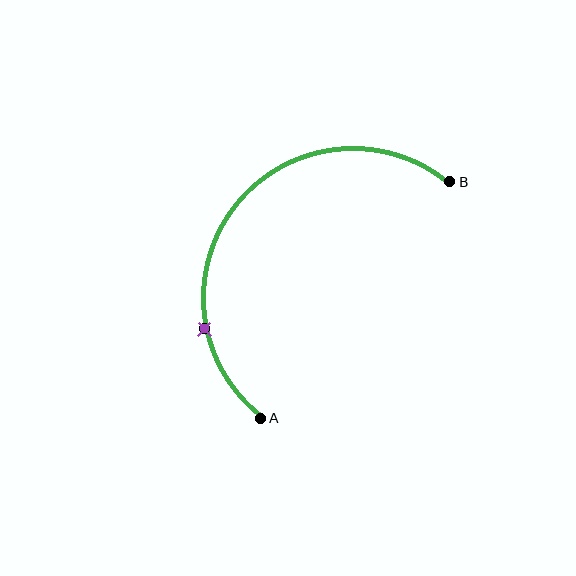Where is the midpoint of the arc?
The arc midpoint is the point on the curve farthest from the straight line joining A and B. It sits above and to the left of that line.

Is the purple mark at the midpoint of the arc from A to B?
No. The purple mark lies on the arc but is closer to endpoint A. The arc midpoint would be at the point on the curve equidistant along the arc from both A and B.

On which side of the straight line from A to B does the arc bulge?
The arc bulges above and to the left of the straight line connecting A and B.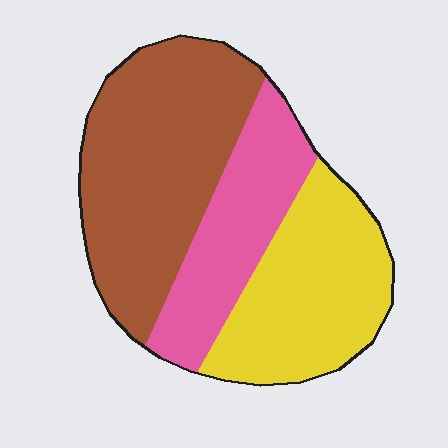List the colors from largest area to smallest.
From largest to smallest: brown, yellow, pink.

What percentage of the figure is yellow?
Yellow takes up about one third (1/3) of the figure.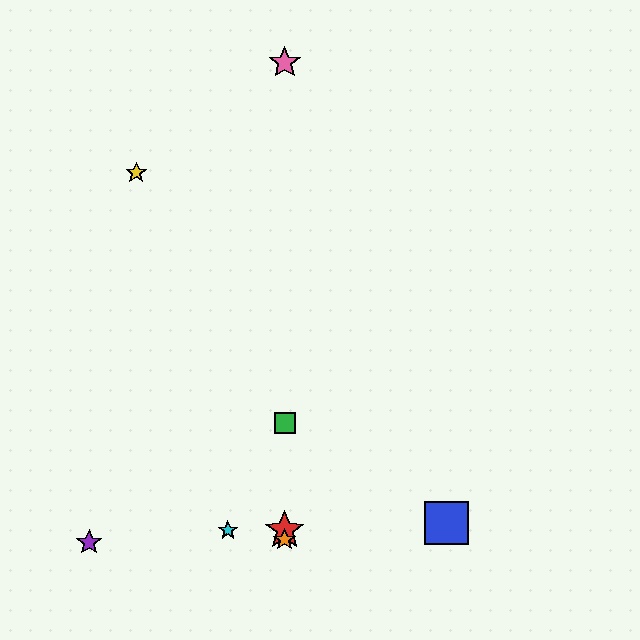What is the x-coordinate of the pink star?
The pink star is at x≈285.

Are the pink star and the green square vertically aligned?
Yes, both are at x≈285.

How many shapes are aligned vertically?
4 shapes (the red star, the green square, the orange star, the pink star) are aligned vertically.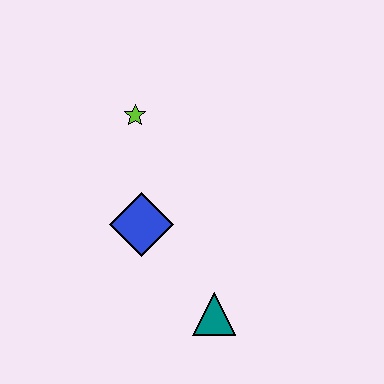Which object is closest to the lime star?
The blue diamond is closest to the lime star.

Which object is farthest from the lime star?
The teal triangle is farthest from the lime star.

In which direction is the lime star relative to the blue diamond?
The lime star is above the blue diamond.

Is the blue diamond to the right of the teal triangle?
No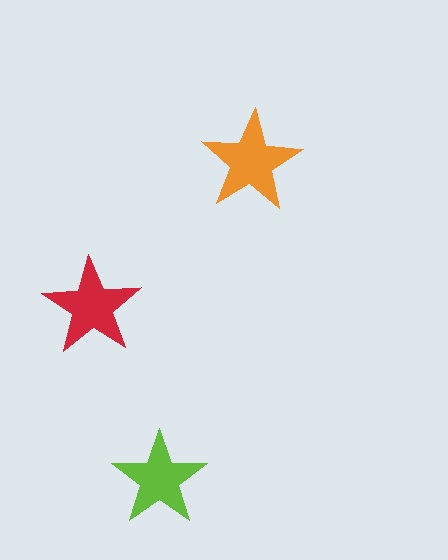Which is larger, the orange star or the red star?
The orange one.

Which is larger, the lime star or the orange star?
The orange one.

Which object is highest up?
The orange star is topmost.